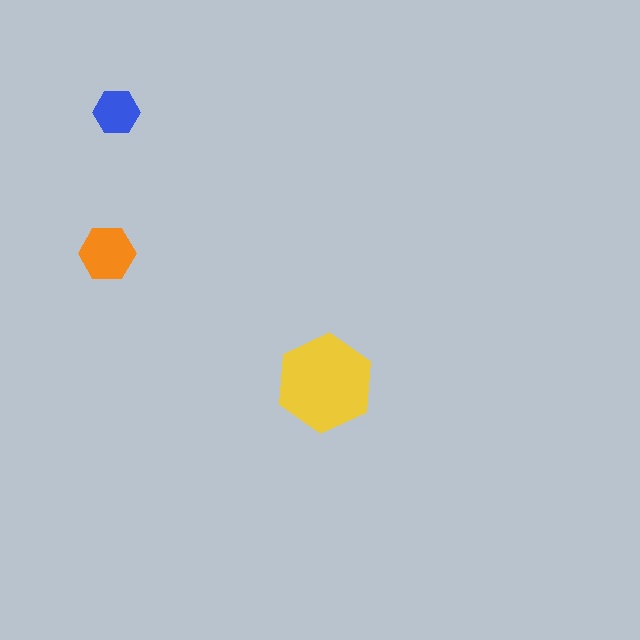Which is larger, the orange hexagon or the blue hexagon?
The orange one.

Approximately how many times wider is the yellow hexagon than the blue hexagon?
About 2 times wider.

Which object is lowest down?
The yellow hexagon is bottommost.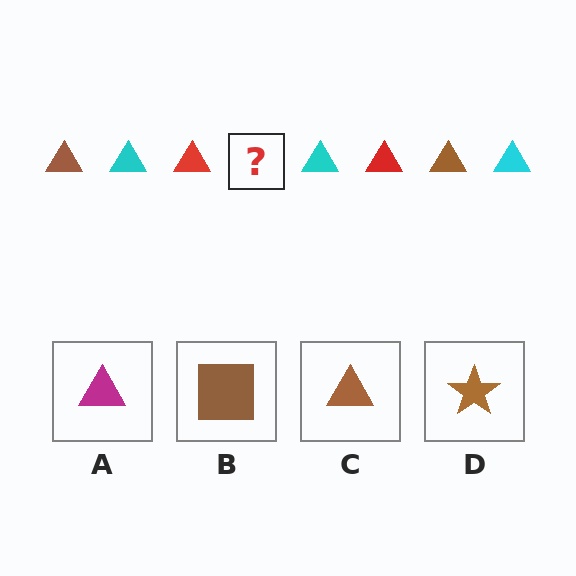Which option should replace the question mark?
Option C.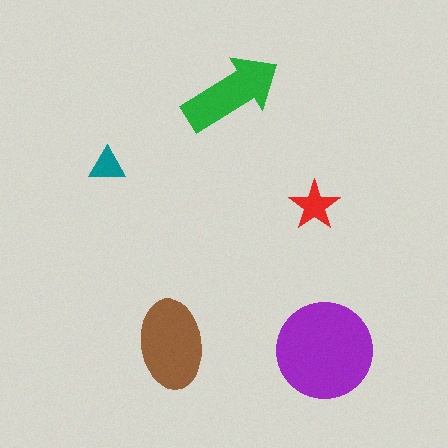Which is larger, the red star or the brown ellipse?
The brown ellipse.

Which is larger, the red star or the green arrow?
The green arrow.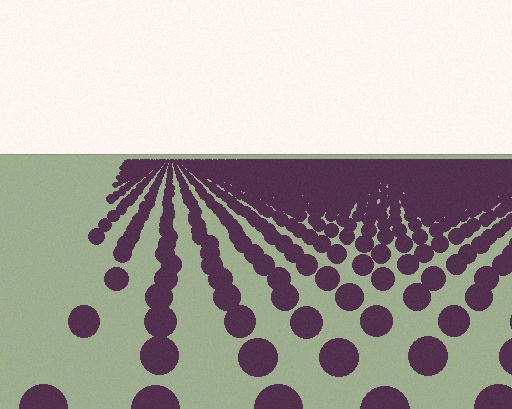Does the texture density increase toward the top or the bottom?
Density increases toward the top.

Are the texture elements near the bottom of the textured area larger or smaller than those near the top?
Larger. Near the bottom, elements are closer to the viewer and appear at a bigger on-screen size.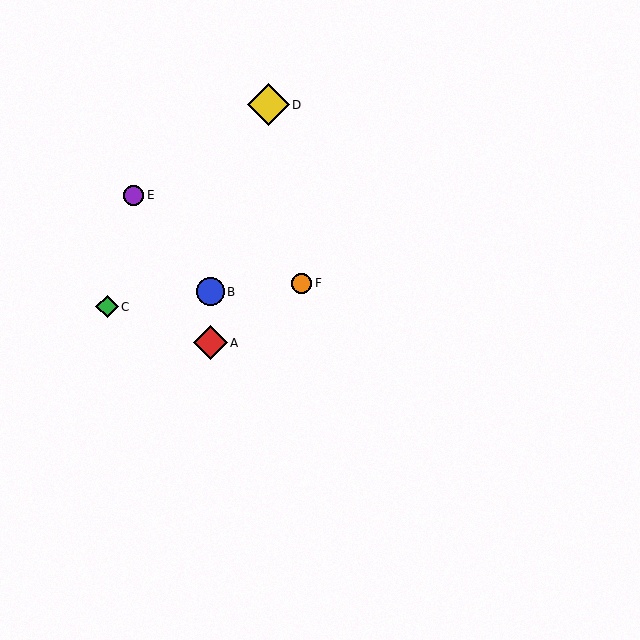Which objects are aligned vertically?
Objects A, B are aligned vertically.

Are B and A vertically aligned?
Yes, both are at x≈210.